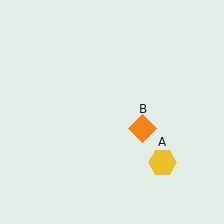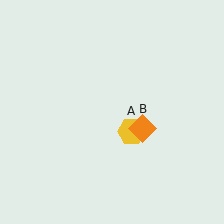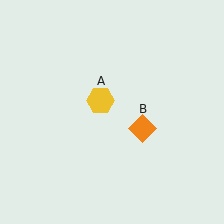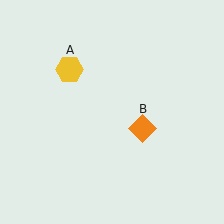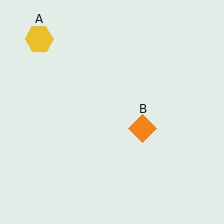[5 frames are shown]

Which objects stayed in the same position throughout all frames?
Orange diamond (object B) remained stationary.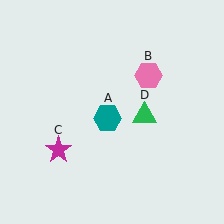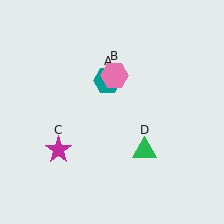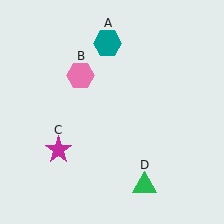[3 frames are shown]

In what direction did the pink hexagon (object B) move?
The pink hexagon (object B) moved left.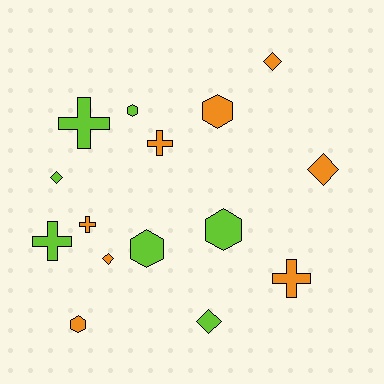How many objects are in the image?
There are 15 objects.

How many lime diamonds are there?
There are 2 lime diamonds.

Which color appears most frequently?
Orange, with 8 objects.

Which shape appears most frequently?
Diamond, with 5 objects.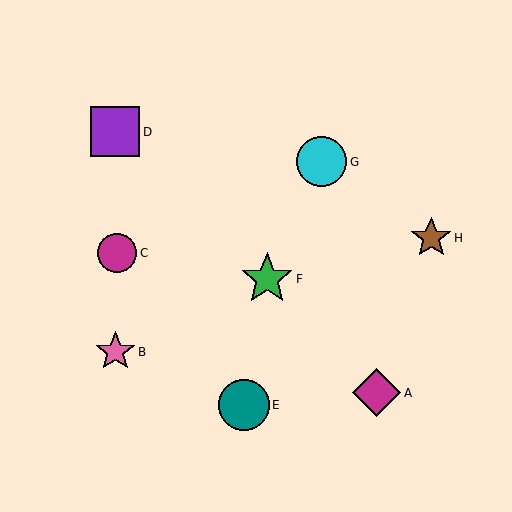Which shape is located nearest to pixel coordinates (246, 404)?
The teal circle (labeled E) at (244, 405) is nearest to that location.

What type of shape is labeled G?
Shape G is a cyan circle.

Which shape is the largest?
The green star (labeled F) is the largest.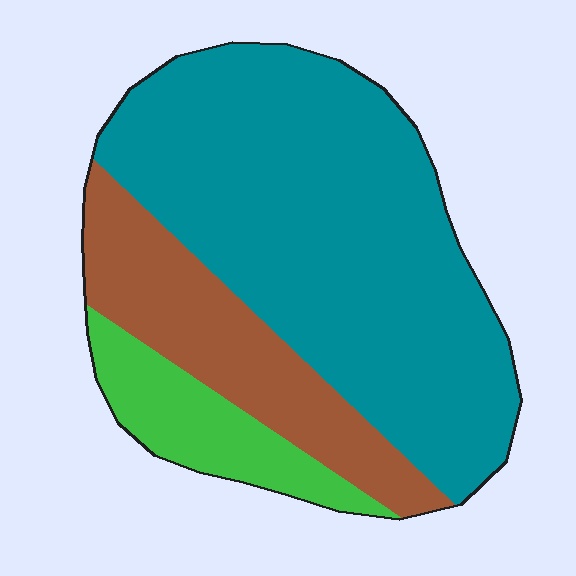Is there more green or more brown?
Brown.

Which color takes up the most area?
Teal, at roughly 65%.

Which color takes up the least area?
Green, at roughly 15%.